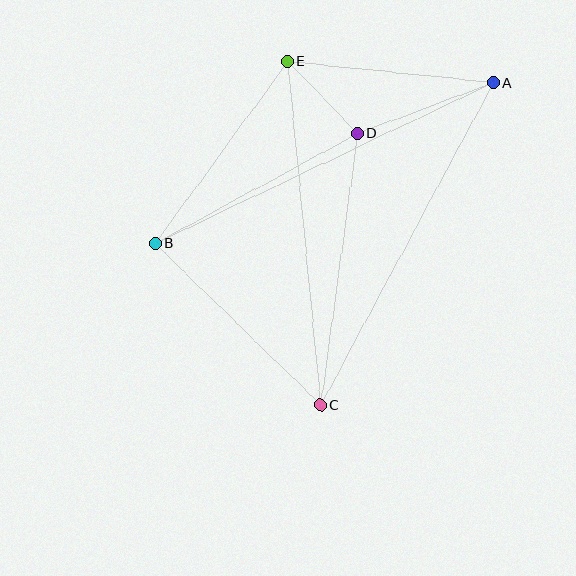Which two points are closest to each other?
Points D and E are closest to each other.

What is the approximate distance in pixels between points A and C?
The distance between A and C is approximately 366 pixels.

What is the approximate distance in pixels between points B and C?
The distance between B and C is approximately 232 pixels.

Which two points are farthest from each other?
Points A and B are farthest from each other.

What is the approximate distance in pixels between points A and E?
The distance between A and E is approximately 207 pixels.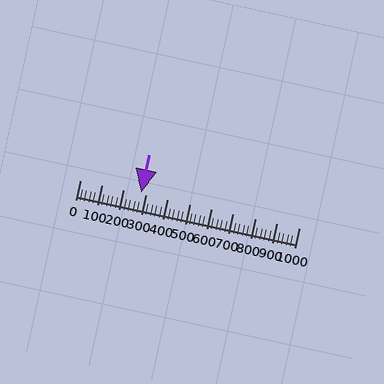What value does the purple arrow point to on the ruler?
The purple arrow points to approximately 280.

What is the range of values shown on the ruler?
The ruler shows values from 0 to 1000.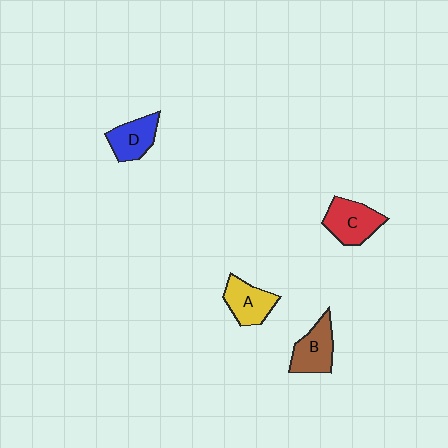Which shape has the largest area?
Shape C (red).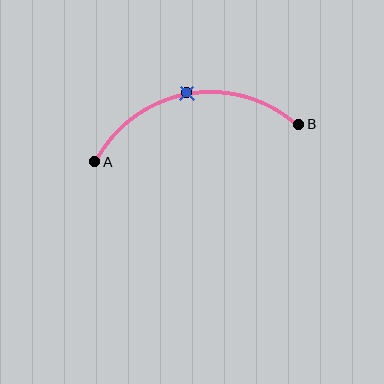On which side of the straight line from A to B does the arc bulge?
The arc bulges above the straight line connecting A and B.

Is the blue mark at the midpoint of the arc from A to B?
Yes. The blue mark lies on the arc at equal arc-length from both A and B — it is the arc midpoint.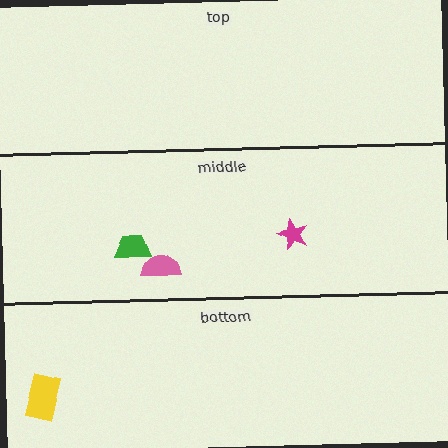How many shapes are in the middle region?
3.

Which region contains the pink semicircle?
The middle region.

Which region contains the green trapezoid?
The middle region.